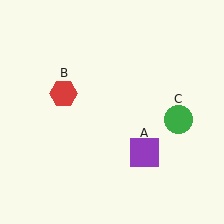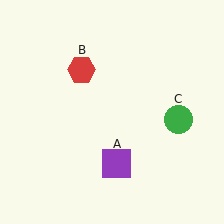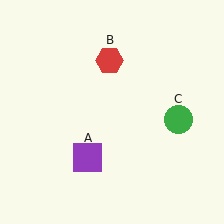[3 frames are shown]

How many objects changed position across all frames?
2 objects changed position: purple square (object A), red hexagon (object B).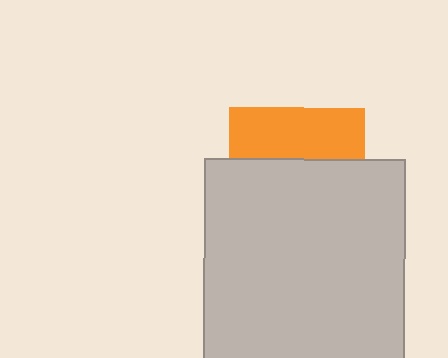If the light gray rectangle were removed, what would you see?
You would see the complete orange square.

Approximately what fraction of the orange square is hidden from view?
Roughly 63% of the orange square is hidden behind the light gray rectangle.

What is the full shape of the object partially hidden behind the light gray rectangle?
The partially hidden object is an orange square.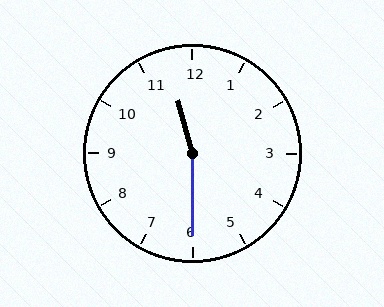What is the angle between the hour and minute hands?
Approximately 165 degrees.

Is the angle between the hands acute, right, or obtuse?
It is obtuse.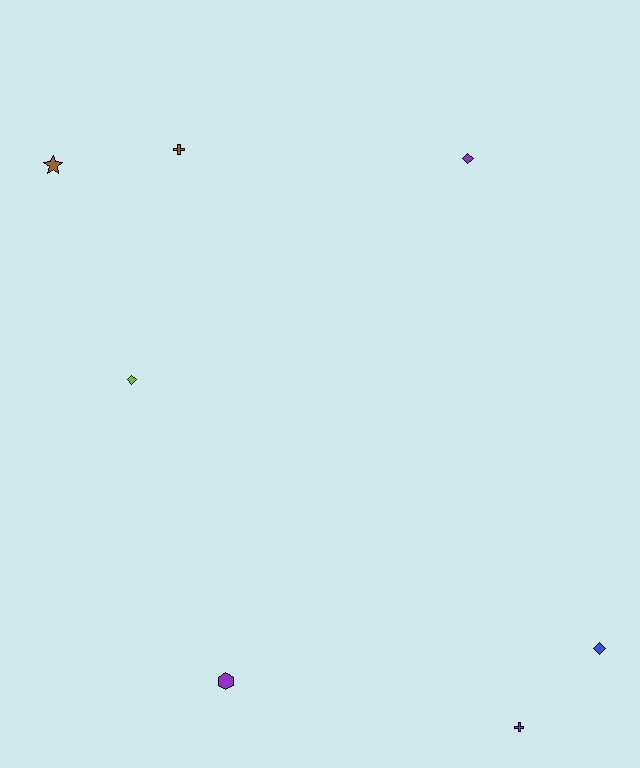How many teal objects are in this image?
There are no teal objects.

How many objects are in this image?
There are 7 objects.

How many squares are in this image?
There are no squares.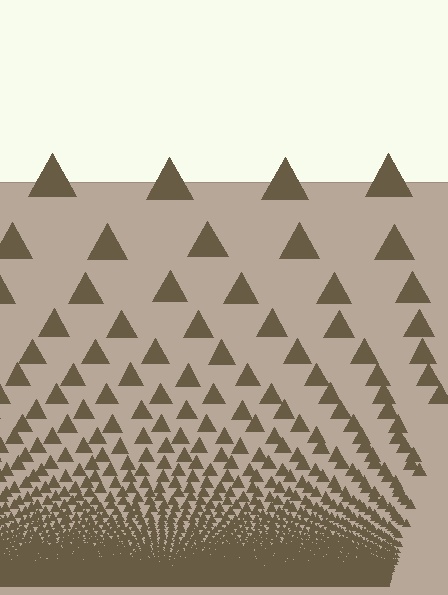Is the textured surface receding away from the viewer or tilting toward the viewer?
The surface appears to tilt toward the viewer. Texture elements get larger and sparser toward the top.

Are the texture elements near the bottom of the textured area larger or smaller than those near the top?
Smaller. The gradient is inverted — elements near the bottom are smaller and denser.